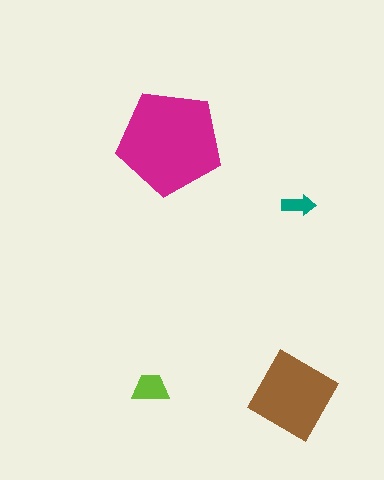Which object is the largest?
The magenta pentagon.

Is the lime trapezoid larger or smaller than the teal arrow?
Larger.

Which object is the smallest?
The teal arrow.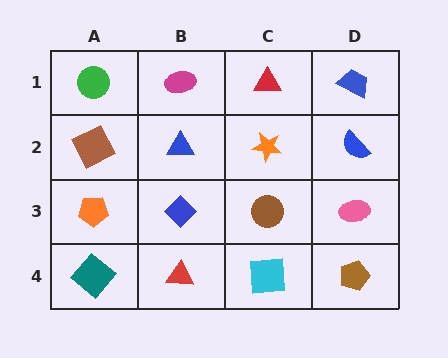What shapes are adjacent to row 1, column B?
A blue triangle (row 2, column B), a green circle (row 1, column A), a red triangle (row 1, column C).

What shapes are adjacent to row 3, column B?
A blue triangle (row 2, column B), a red triangle (row 4, column B), an orange pentagon (row 3, column A), a brown circle (row 3, column C).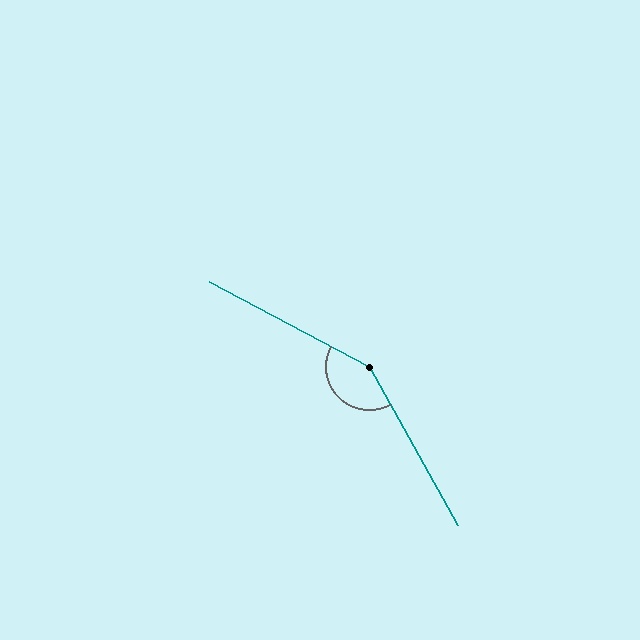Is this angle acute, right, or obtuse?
It is obtuse.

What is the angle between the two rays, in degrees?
Approximately 147 degrees.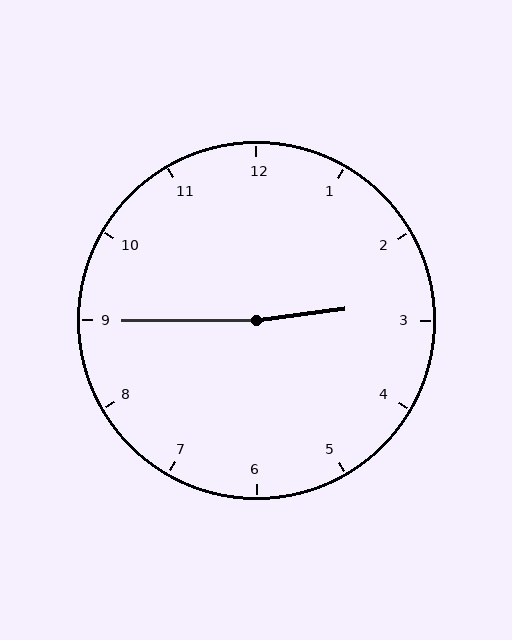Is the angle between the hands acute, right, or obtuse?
It is obtuse.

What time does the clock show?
2:45.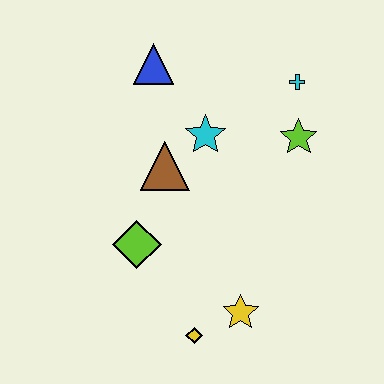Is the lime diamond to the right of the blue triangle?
No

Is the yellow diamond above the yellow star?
No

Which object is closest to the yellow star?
The yellow diamond is closest to the yellow star.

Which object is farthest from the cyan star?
The yellow diamond is farthest from the cyan star.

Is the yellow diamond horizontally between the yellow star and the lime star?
No